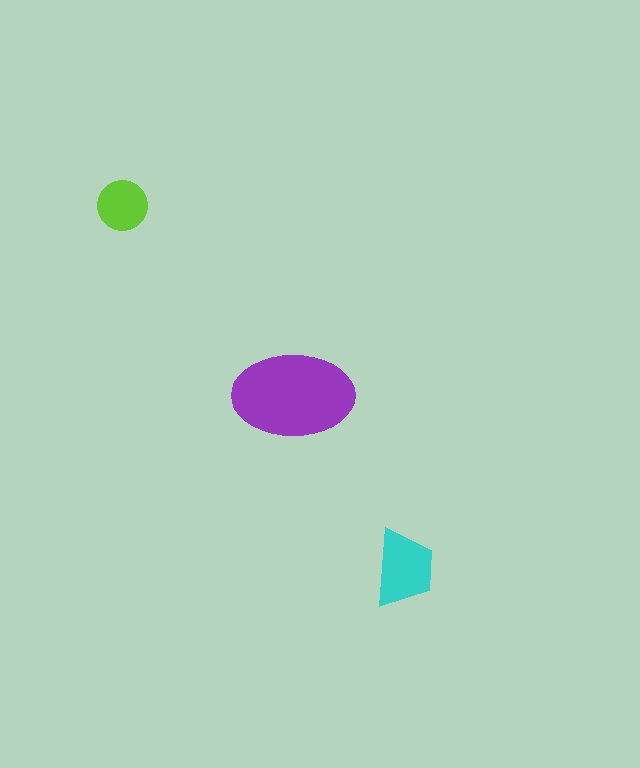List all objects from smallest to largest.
The lime circle, the cyan trapezoid, the purple ellipse.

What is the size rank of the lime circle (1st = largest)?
3rd.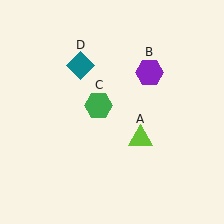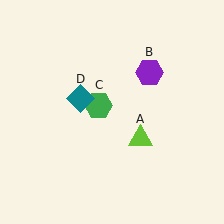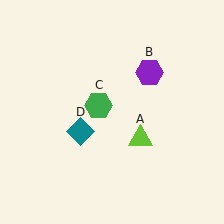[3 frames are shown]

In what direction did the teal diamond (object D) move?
The teal diamond (object D) moved down.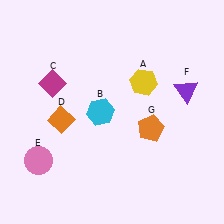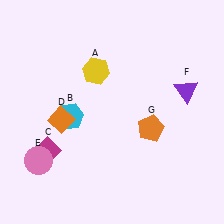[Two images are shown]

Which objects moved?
The objects that moved are: the yellow hexagon (A), the cyan hexagon (B), the magenta diamond (C).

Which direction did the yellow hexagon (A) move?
The yellow hexagon (A) moved left.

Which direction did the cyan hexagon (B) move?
The cyan hexagon (B) moved left.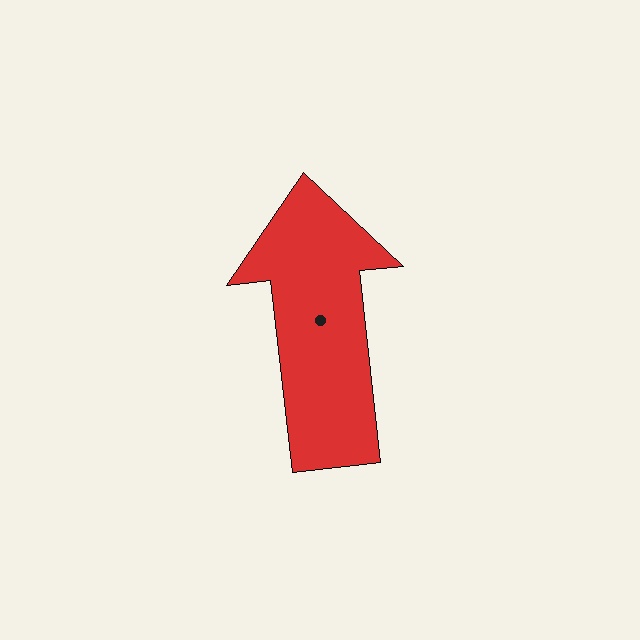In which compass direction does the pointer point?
North.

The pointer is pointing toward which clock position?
Roughly 12 o'clock.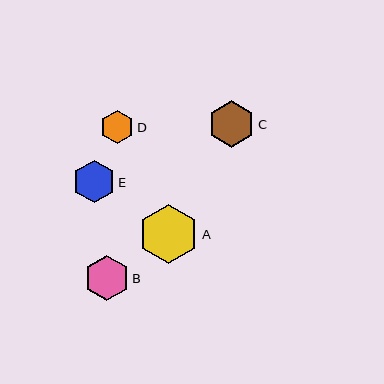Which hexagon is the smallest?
Hexagon D is the smallest with a size of approximately 33 pixels.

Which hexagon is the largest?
Hexagon A is the largest with a size of approximately 60 pixels.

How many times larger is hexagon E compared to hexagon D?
Hexagon E is approximately 1.3 times the size of hexagon D.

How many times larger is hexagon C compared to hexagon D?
Hexagon C is approximately 1.4 times the size of hexagon D.